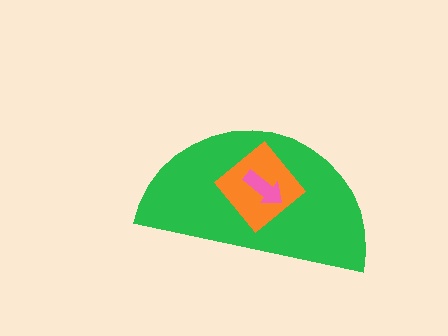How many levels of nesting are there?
3.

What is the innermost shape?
The pink arrow.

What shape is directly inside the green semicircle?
The orange diamond.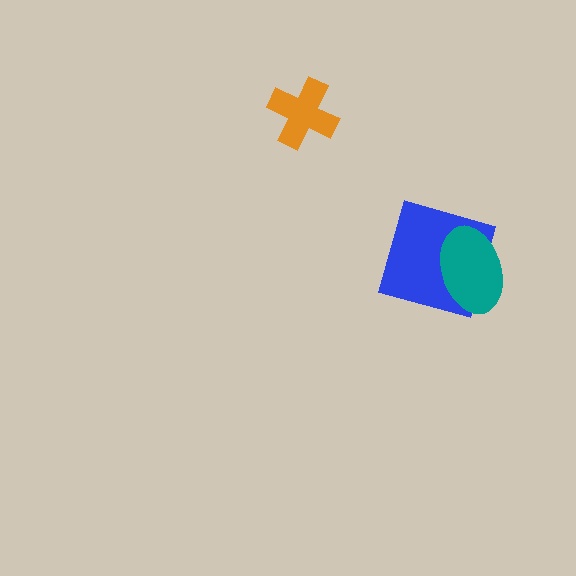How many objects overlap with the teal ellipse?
1 object overlaps with the teal ellipse.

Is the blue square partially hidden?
Yes, it is partially covered by another shape.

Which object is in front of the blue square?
The teal ellipse is in front of the blue square.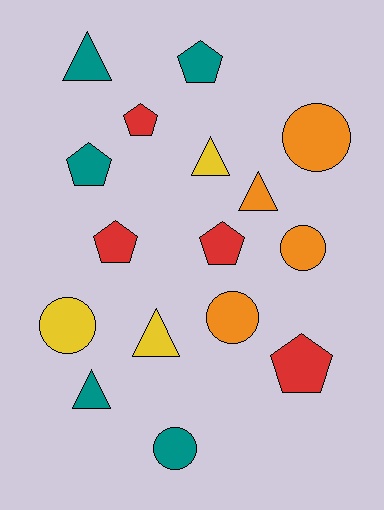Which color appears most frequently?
Teal, with 5 objects.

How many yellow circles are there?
There is 1 yellow circle.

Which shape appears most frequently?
Pentagon, with 6 objects.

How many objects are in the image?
There are 16 objects.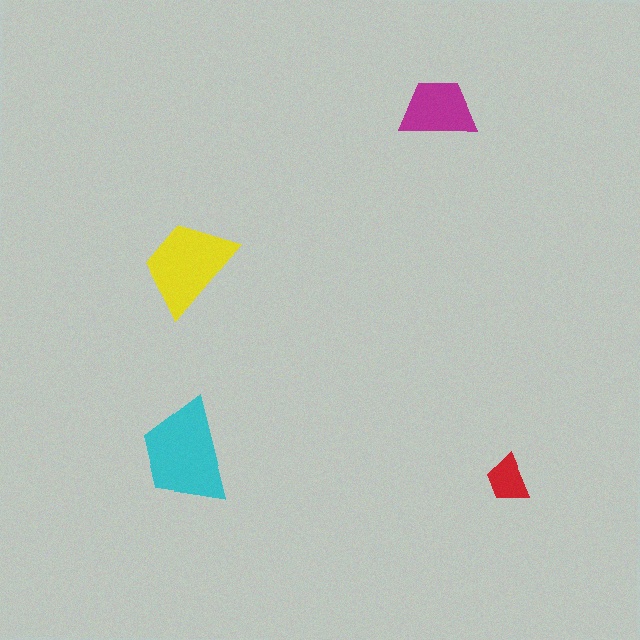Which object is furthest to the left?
The cyan trapezoid is leftmost.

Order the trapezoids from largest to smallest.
the cyan one, the yellow one, the magenta one, the red one.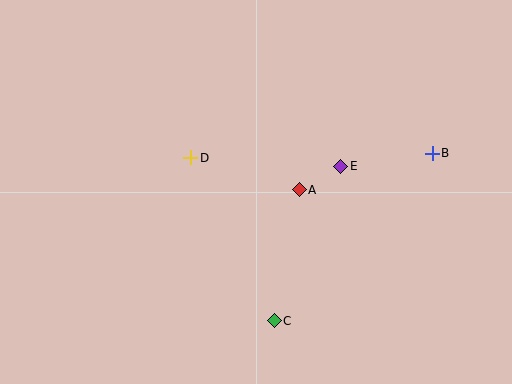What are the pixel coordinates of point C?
Point C is at (274, 321).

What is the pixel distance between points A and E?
The distance between A and E is 47 pixels.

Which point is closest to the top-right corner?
Point B is closest to the top-right corner.